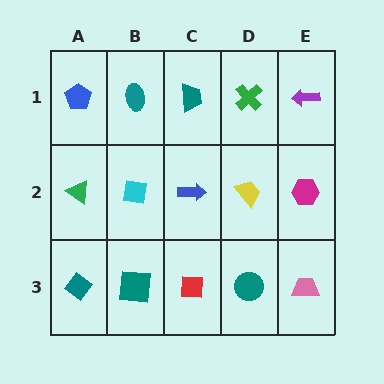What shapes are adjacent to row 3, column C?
A blue arrow (row 2, column C), a teal square (row 3, column B), a teal circle (row 3, column D).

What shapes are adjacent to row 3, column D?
A yellow trapezoid (row 2, column D), a red square (row 3, column C), a pink trapezoid (row 3, column E).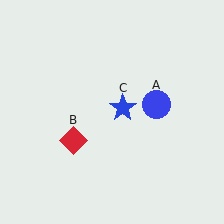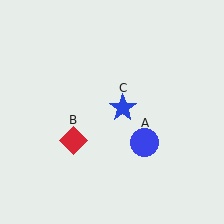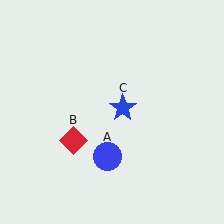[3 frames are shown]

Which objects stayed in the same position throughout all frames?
Red diamond (object B) and blue star (object C) remained stationary.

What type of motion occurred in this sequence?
The blue circle (object A) rotated clockwise around the center of the scene.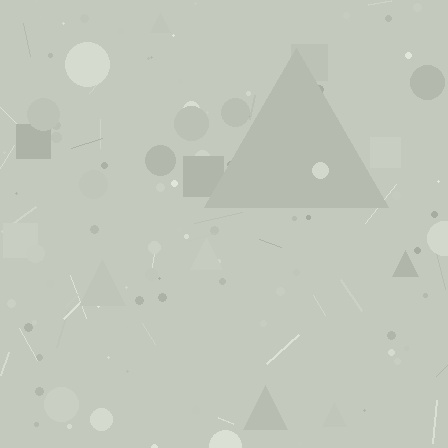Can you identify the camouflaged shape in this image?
The camouflaged shape is a triangle.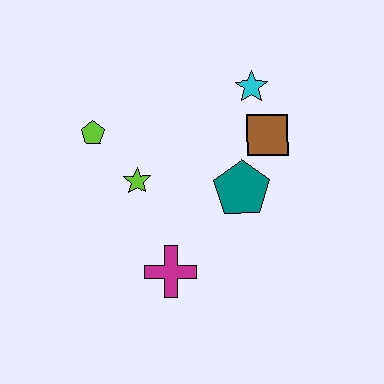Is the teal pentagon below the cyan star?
Yes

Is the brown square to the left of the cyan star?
No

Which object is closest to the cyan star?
The brown square is closest to the cyan star.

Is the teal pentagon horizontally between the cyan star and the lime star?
Yes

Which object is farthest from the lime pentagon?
The brown square is farthest from the lime pentagon.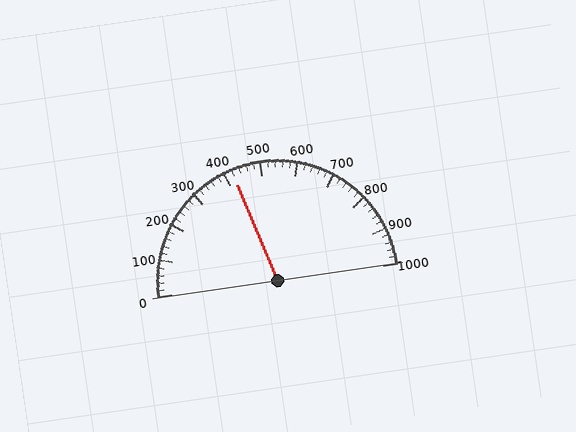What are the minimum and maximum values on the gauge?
The gauge ranges from 0 to 1000.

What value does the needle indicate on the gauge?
The needle indicates approximately 420.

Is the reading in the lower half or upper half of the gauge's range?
The reading is in the lower half of the range (0 to 1000).